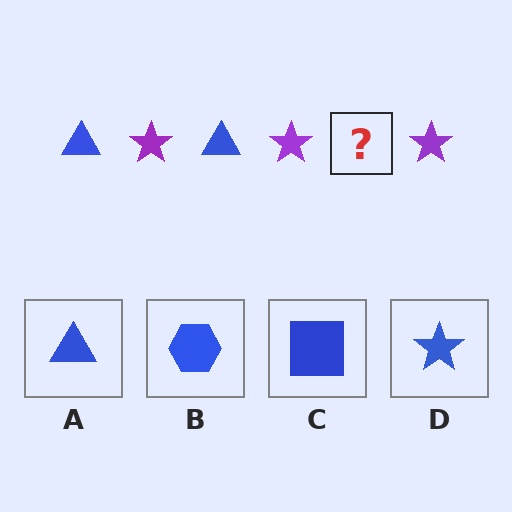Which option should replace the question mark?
Option A.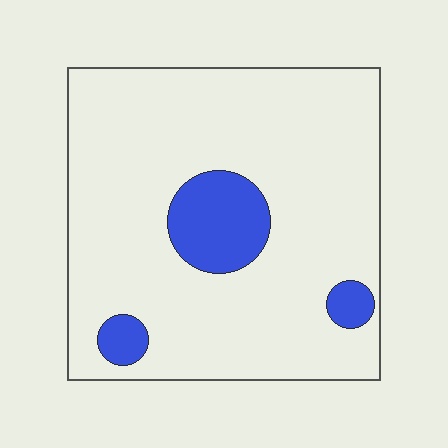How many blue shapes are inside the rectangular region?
3.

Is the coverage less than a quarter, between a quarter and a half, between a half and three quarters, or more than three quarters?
Less than a quarter.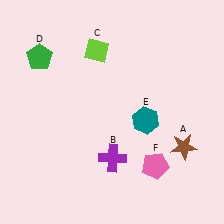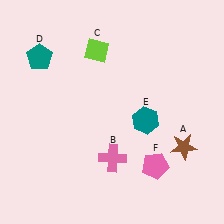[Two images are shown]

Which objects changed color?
B changed from purple to pink. D changed from green to teal.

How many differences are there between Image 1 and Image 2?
There are 2 differences between the two images.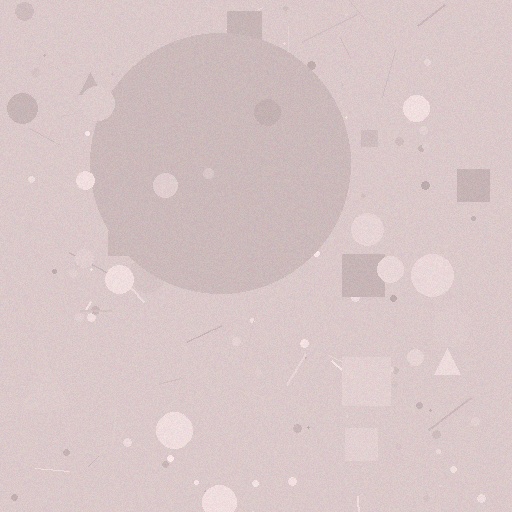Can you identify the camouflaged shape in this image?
The camouflaged shape is a circle.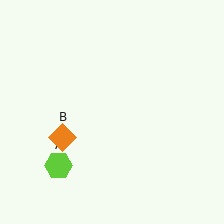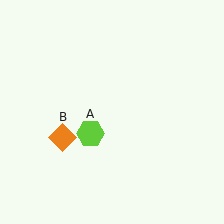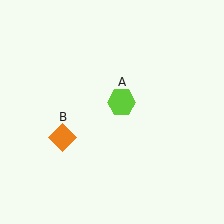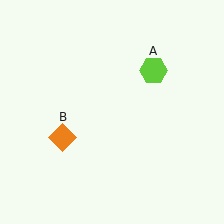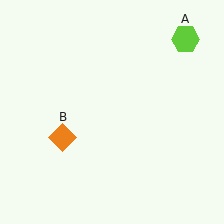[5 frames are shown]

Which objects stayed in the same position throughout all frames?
Orange diamond (object B) remained stationary.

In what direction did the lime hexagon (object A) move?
The lime hexagon (object A) moved up and to the right.